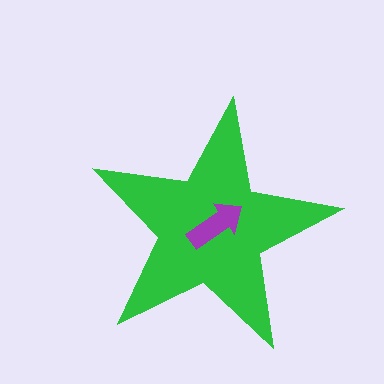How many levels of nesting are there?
2.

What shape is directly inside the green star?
The purple arrow.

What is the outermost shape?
The green star.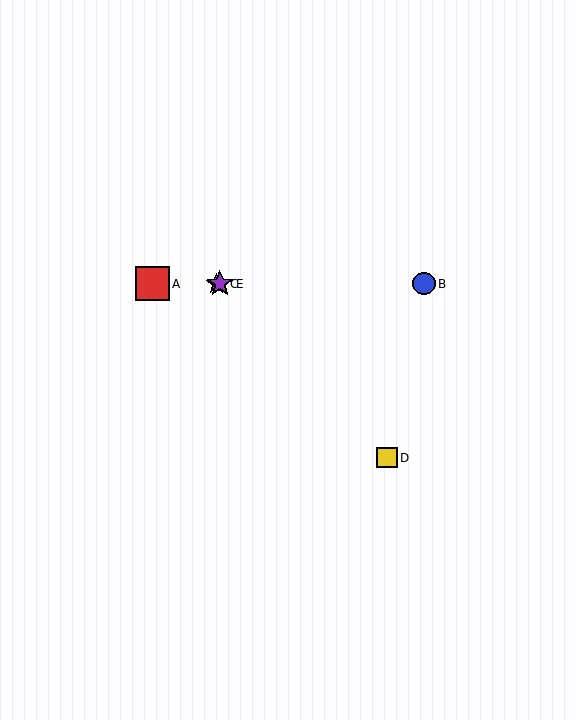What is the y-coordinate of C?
Object C is at y≈284.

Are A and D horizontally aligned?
No, A is at y≈284 and D is at y≈458.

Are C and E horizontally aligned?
Yes, both are at y≈284.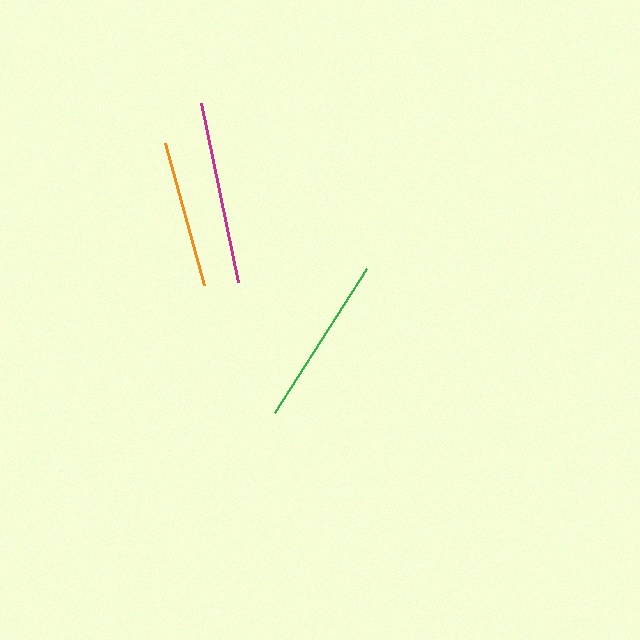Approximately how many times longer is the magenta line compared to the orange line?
The magenta line is approximately 1.2 times the length of the orange line.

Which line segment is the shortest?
The orange line is the shortest at approximately 147 pixels.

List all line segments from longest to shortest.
From longest to shortest: magenta, green, orange.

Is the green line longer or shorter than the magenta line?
The magenta line is longer than the green line.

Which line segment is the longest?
The magenta line is the longest at approximately 182 pixels.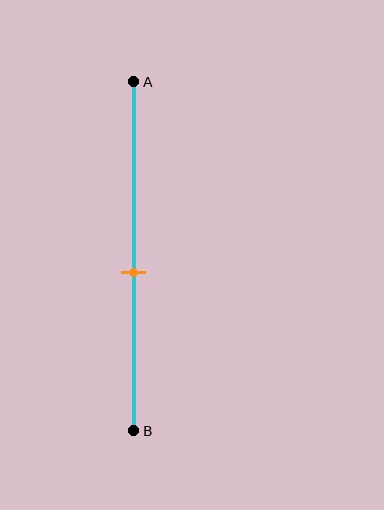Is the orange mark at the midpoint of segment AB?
No, the mark is at about 55% from A, not at the 50% midpoint.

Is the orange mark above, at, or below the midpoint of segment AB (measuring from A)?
The orange mark is below the midpoint of segment AB.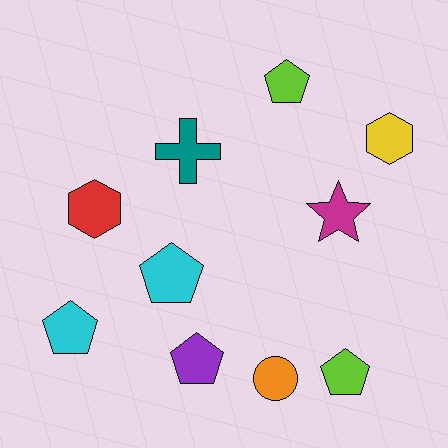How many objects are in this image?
There are 10 objects.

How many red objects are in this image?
There is 1 red object.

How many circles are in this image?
There is 1 circle.